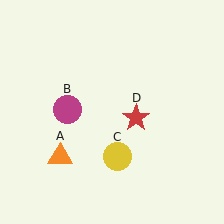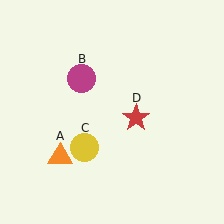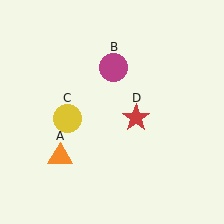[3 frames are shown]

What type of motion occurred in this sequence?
The magenta circle (object B), yellow circle (object C) rotated clockwise around the center of the scene.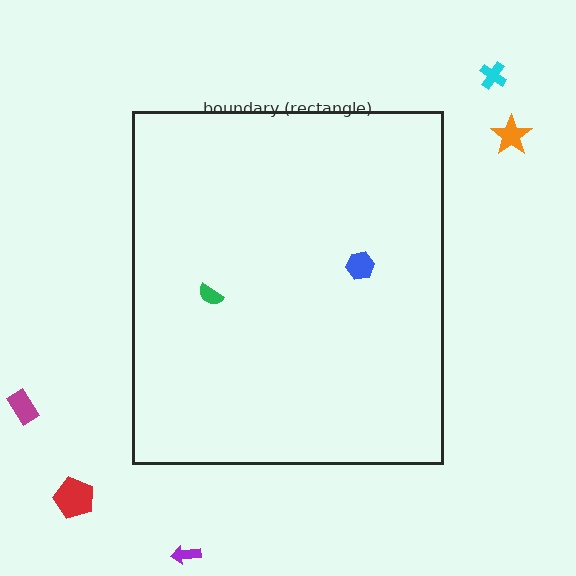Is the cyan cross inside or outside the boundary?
Outside.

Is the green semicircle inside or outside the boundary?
Inside.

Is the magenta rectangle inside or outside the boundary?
Outside.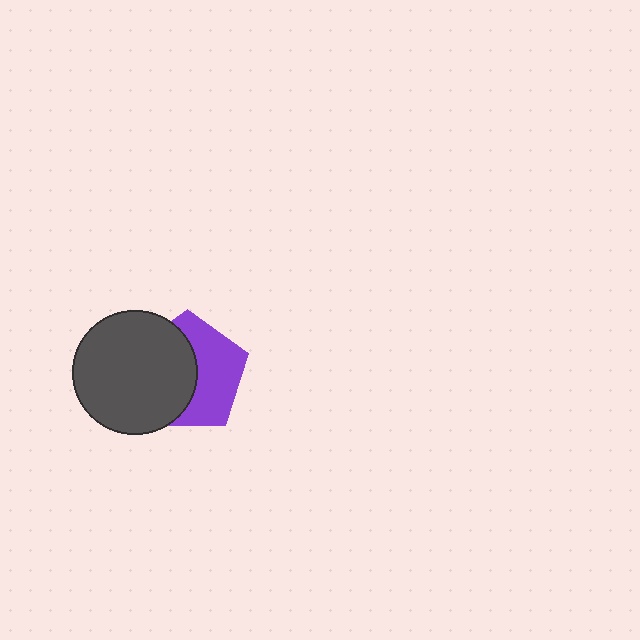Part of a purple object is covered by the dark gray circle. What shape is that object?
It is a pentagon.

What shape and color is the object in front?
The object in front is a dark gray circle.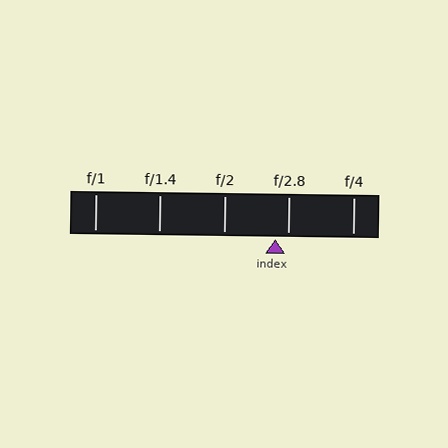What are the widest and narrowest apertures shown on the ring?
The widest aperture shown is f/1 and the narrowest is f/4.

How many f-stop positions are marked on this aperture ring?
There are 5 f-stop positions marked.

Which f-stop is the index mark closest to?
The index mark is closest to f/2.8.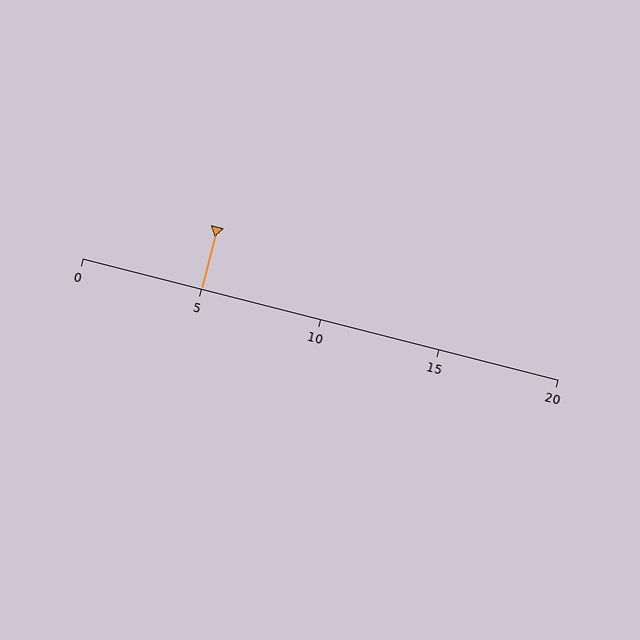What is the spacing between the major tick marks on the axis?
The major ticks are spaced 5 apart.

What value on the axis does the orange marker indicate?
The marker indicates approximately 5.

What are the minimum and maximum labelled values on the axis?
The axis runs from 0 to 20.